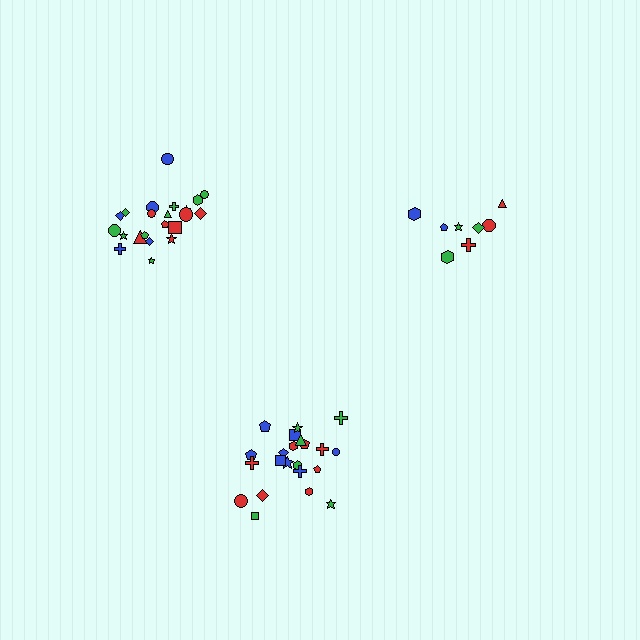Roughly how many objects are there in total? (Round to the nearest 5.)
Roughly 50 objects in total.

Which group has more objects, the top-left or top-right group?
The top-left group.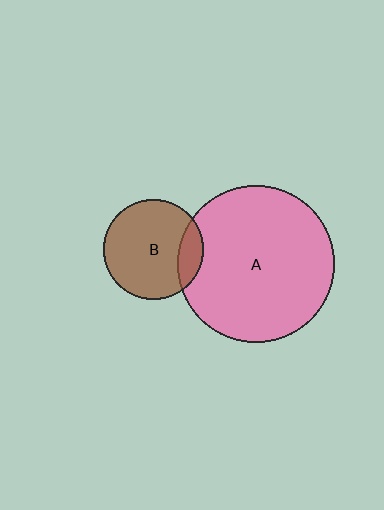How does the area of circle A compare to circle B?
Approximately 2.5 times.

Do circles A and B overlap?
Yes.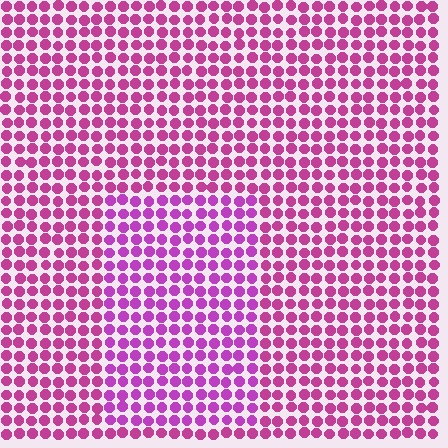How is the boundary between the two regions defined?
The boundary is defined purely by a slight shift in hue (about 22 degrees). Spacing, size, and orientation are identical on both sides.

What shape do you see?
I see a rectangle.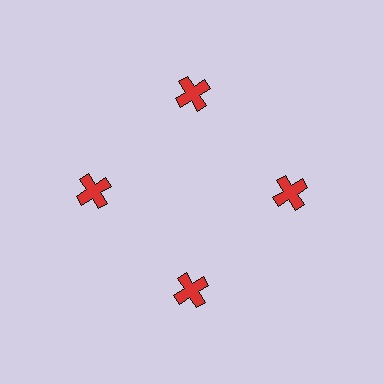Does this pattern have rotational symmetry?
Yes, this pattern has 4-fold rotational symmetry. It looks the same after rotating 90 degrees around the center.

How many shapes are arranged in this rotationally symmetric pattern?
There are 4 shapes, arranged in 4 groups of 1.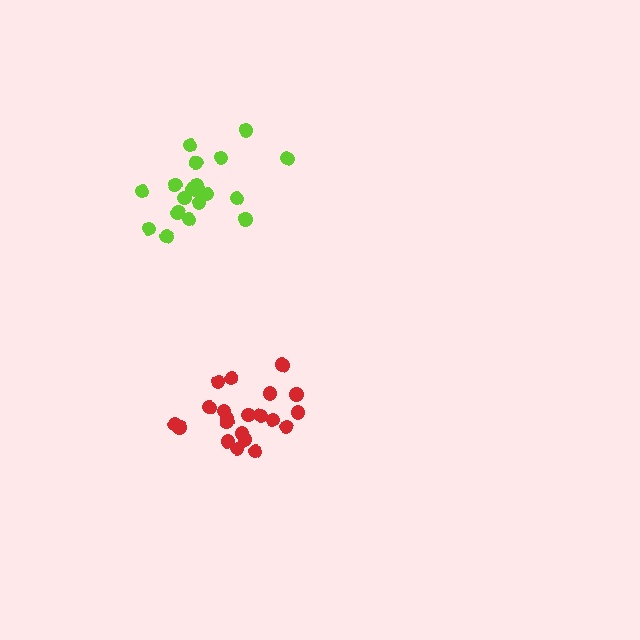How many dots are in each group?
Group 1: 21 dots, Group 2: 19 dots (40 total).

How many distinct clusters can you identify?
There are 2 distinct clusters.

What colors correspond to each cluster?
The clusters are colored: red, lime.